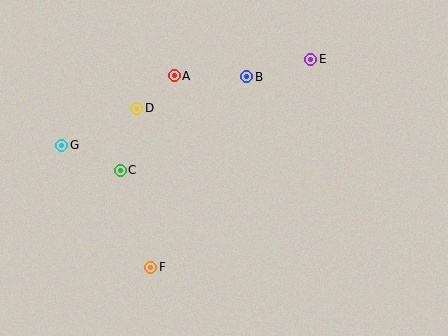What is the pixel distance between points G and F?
The distance between G and F is 151 pixels.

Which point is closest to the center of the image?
Point B at (247, 77) is closest to the center.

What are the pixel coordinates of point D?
Point D is at (137, 108).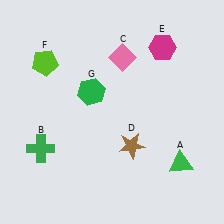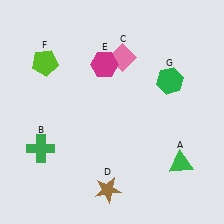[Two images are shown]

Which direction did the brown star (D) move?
The brown star (D) moved down.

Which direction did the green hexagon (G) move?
The green hexagon (G) moved right.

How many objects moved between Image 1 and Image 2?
3 objects moved between the two images.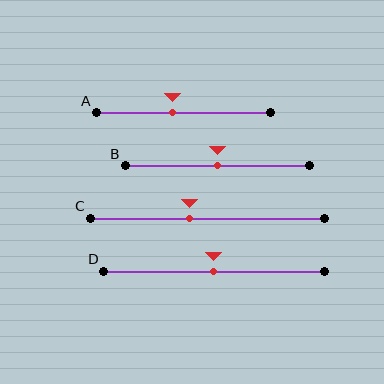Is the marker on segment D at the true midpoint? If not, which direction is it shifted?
Yes, the marker on segment D is at the true midpoint.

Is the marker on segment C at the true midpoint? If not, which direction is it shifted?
No, the marker on segment C is shifted to the left by about 7% of the segment length.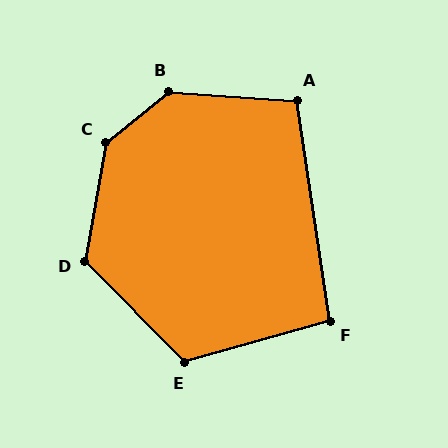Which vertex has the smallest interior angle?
F, at approximately 98 degrees.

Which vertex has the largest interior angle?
C, at approximately 139 degrees.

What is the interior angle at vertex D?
Approximately 126 degrees (obtuse).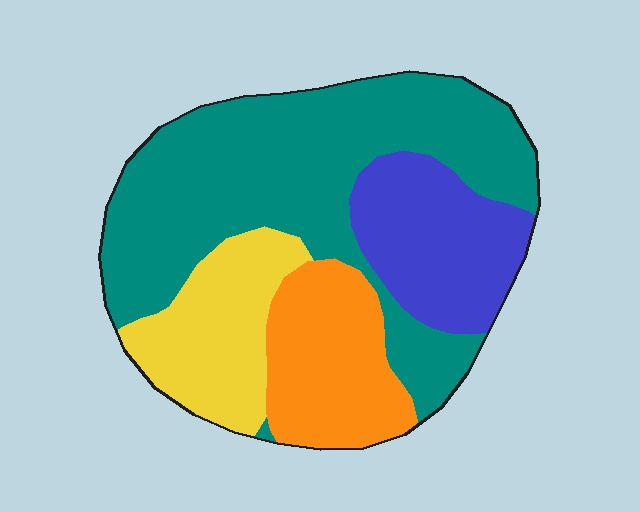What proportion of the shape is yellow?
Yellow covers 16% of the shape.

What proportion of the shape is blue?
Blue covers 18% of the shape.